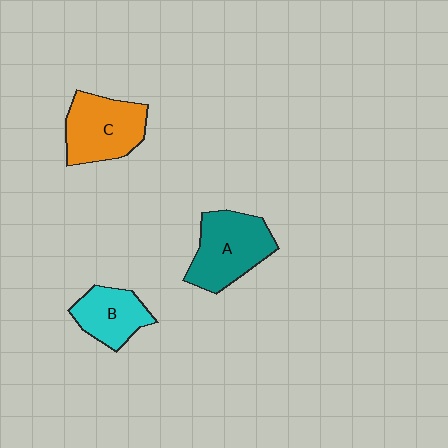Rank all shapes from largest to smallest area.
From largest to smallest: A (teal), C (orange), B (cyan).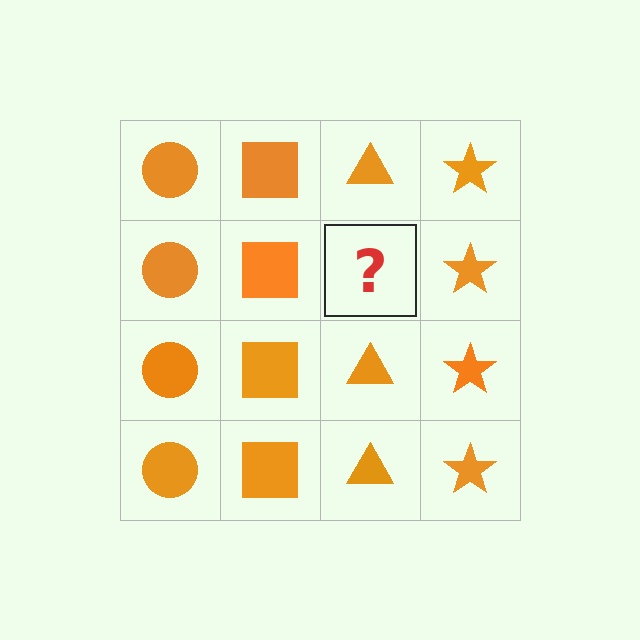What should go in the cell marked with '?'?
The missing cell should contain an orange triangle.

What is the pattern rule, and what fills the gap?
The rule is that each column has a consistent shape. The gap should be filled with an orange triangle.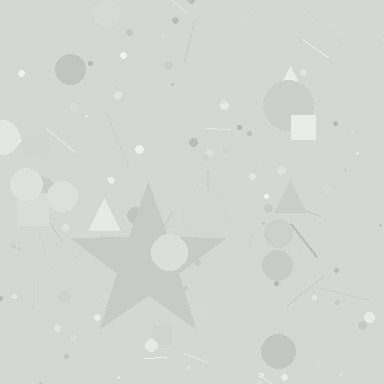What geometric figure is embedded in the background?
A star is embedded in the background.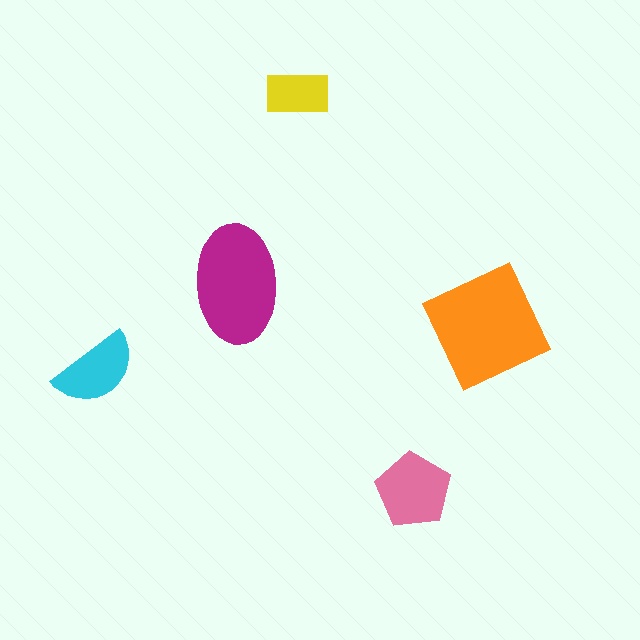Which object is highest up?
The yellow rectangle is topmost.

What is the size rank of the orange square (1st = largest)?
1st.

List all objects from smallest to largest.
The yellow rectangle, the cyan semicircle, the pink pentagon, the magenta ellipse, the orange square.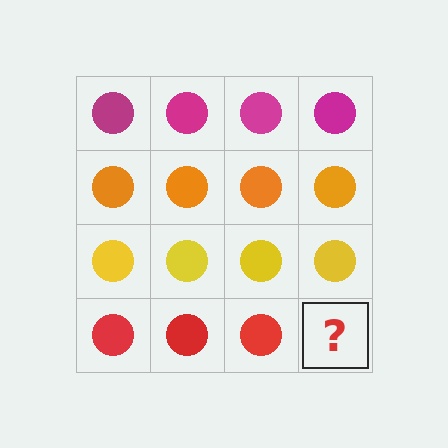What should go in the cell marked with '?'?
The missing cell should contain a red circle.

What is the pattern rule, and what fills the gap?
The rule is that each row has a consistent color. The gap should be filled with a red circle.